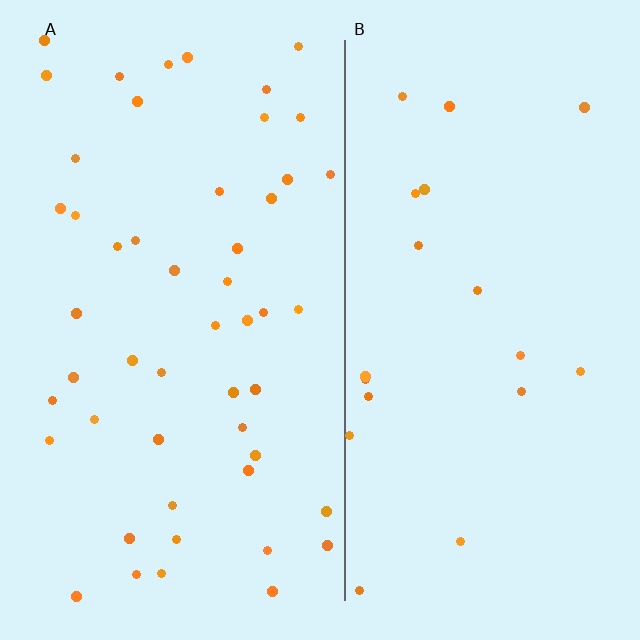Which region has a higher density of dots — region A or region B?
A (the left).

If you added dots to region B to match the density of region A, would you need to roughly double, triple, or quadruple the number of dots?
Approximately triple.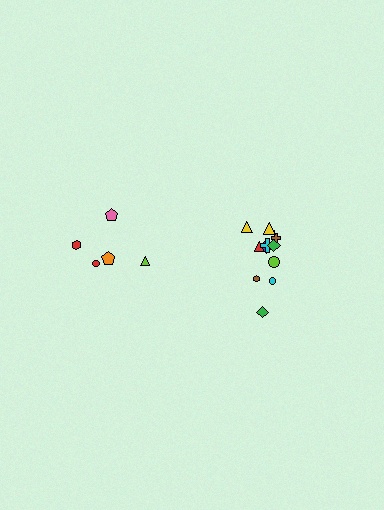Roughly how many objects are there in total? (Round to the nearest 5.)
Roughly 15 objects in total.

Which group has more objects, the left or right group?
The right group.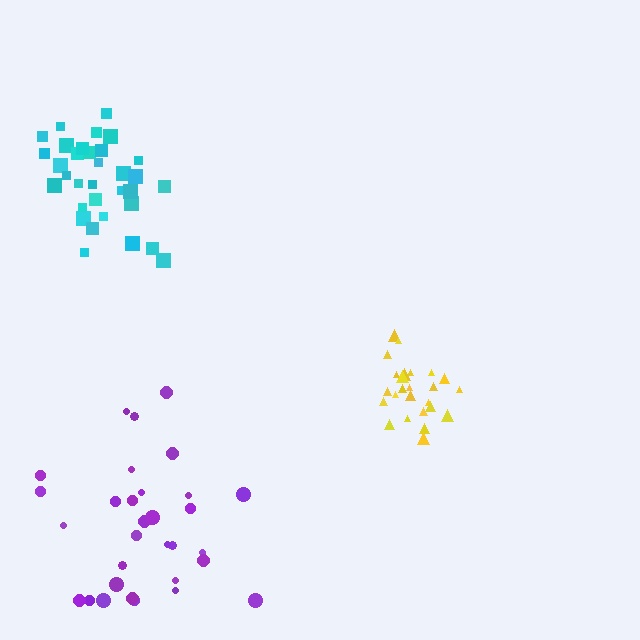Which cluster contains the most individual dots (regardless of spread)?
Cyan (33).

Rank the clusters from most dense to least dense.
yellow, cyan, purple.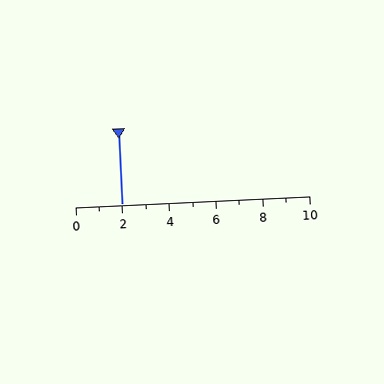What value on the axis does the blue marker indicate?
The marker indicates approximately 2.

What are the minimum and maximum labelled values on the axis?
The axis runs from 0 to 10.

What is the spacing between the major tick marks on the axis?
The major ticks are spaced 2 apart.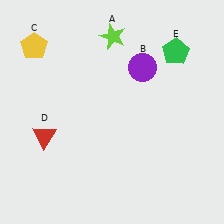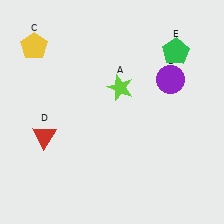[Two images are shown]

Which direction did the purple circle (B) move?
The purple circle (B) moved right.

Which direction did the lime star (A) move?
The lime star (A) moved down.